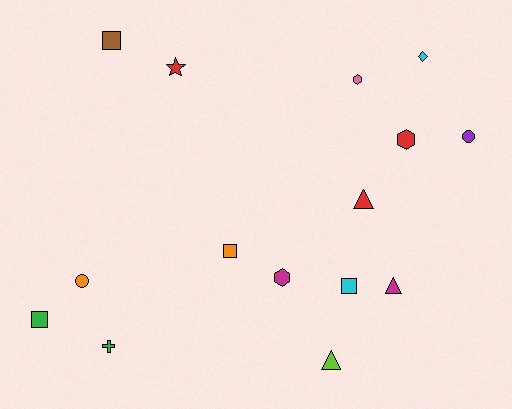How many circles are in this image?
There are 2 circles.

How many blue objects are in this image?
There are no blue objects.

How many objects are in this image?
There are 15 objects.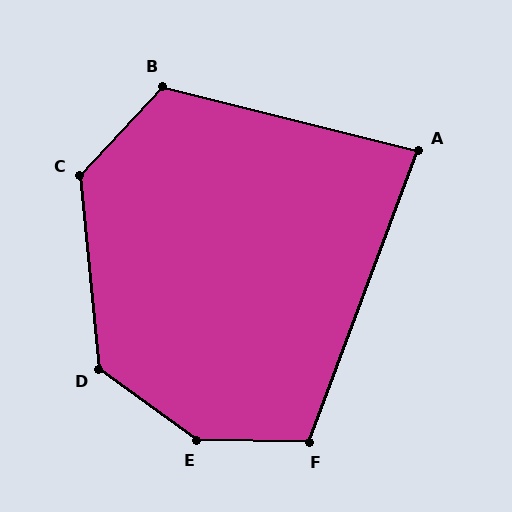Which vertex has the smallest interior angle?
A, at approximately 84 degrees.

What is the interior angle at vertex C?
Approximately 132 degrees (obtuse).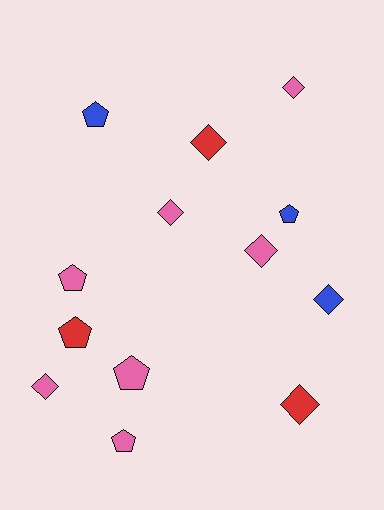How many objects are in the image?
There are 13 objects.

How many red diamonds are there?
There are 2 red diamonds.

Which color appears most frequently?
Pink, with 7 objects.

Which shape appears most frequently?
Diamond, with 7 objects.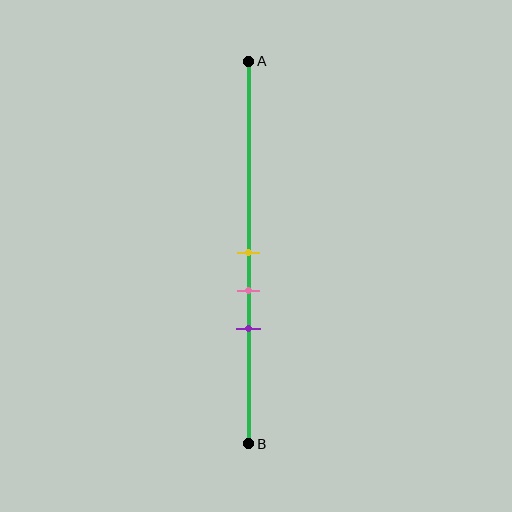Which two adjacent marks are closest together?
The yellow and pink marks are the closest adjacent pair.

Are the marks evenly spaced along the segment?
Yes, the marks are approximately evenly spaced.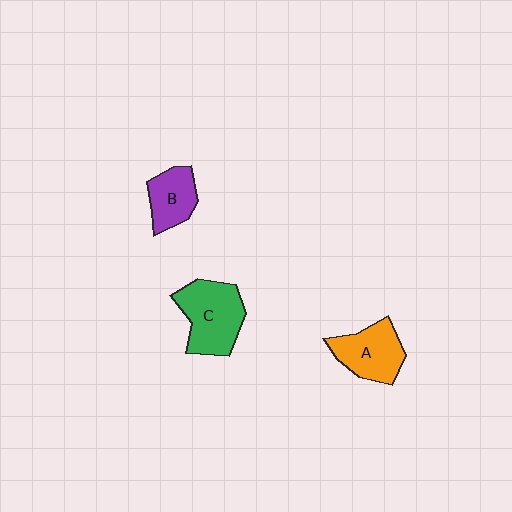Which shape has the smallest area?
Shape B (purple).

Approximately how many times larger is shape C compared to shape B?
Approximately 1.6 times.